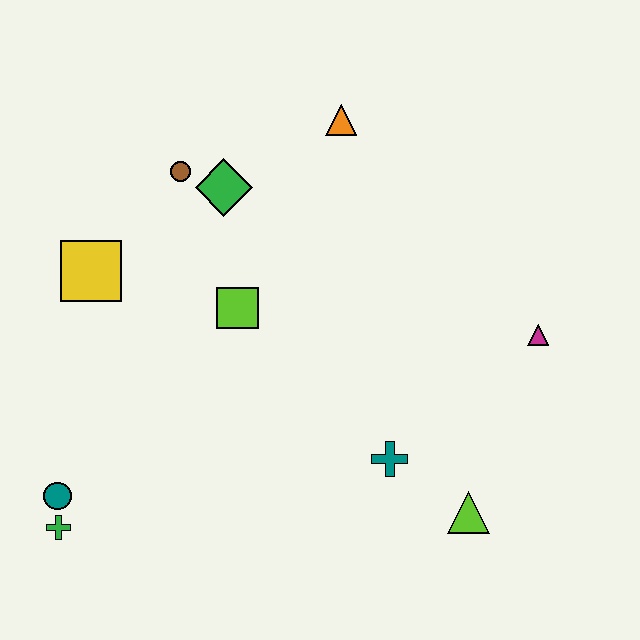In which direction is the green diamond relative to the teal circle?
The green diamond is above the teal circle.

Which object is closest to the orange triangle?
The green diamond is closest to the orange triangle.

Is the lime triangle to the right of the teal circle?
Yes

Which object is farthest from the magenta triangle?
The green cross is farthest from the magenta triangle.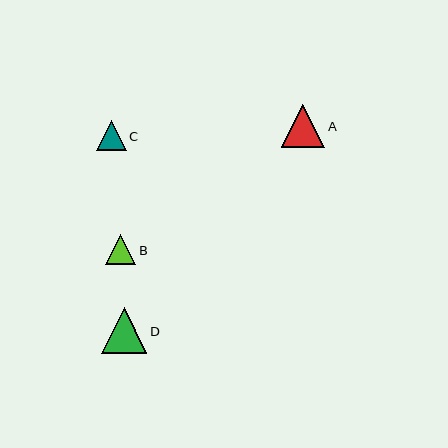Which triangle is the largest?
Triangle D is the largest with a size of approximately 45 pixels.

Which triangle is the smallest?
Triangle C is the smallest with a size of approximately 30 pixels.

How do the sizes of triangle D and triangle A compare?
Triangle D and triangle A are approximately the same size.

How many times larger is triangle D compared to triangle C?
Triangle D is approximately 1.5 times the size of triangle C.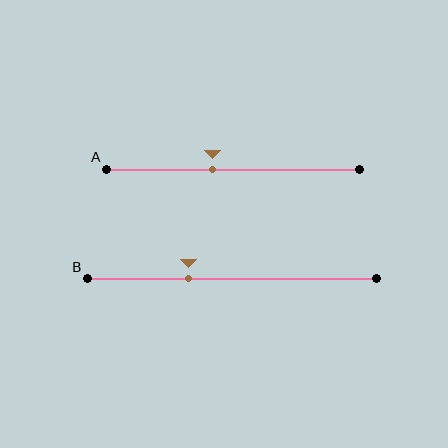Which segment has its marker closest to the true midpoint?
Segment A has its marker closest to the true midpoint.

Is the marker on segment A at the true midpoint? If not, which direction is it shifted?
No, the marker on segment A is shifted to the left by about 8% of the segment length.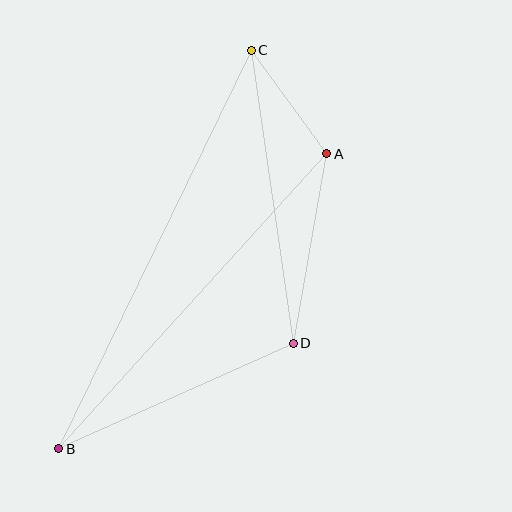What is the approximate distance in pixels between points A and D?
The distance between A and D is approximately 192 pixels.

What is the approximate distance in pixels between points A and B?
The distance between A and B is approximately 398 pixels.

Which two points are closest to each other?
Points A and C are closest to each other.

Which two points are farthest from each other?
Points B and C are farthest from each other.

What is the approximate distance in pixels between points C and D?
The distance between C and D is approximately 296 pixels.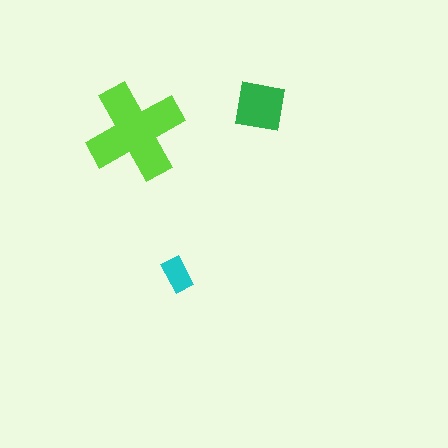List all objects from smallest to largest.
The cyan rectangle, the green square, the lime cross.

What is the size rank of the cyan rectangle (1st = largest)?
3rd.